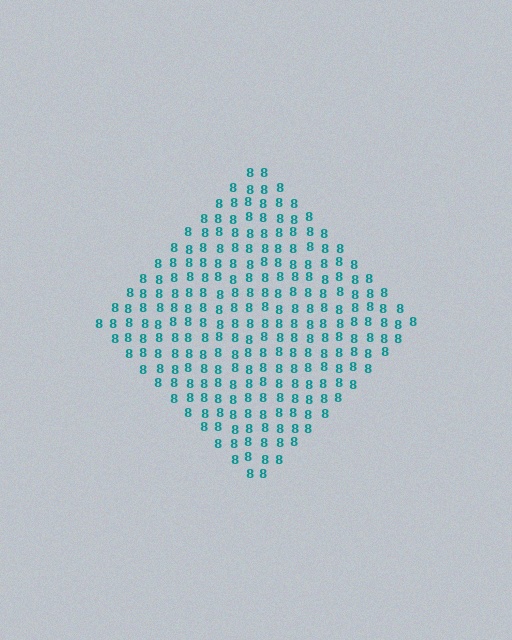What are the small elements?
The small elements are digit 8's.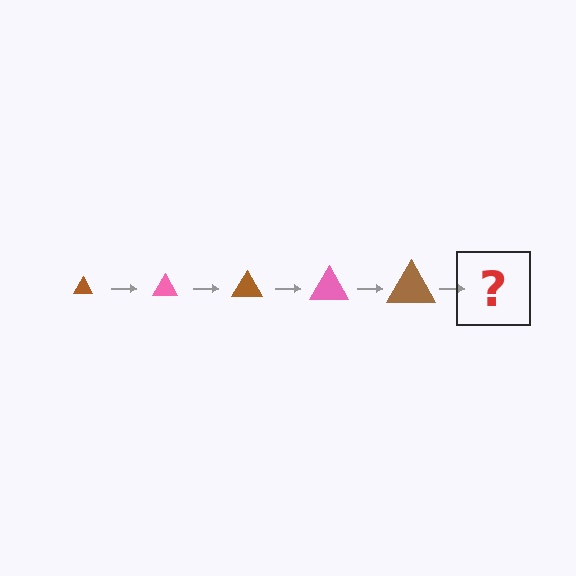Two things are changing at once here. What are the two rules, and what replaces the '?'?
The two rules are that the triangle grows larger each step and the color cycles through brown and pink. The '?' should be a pink triangle, larger than the previous one.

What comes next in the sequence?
The next element should be a pink triangle, larger than the previous one.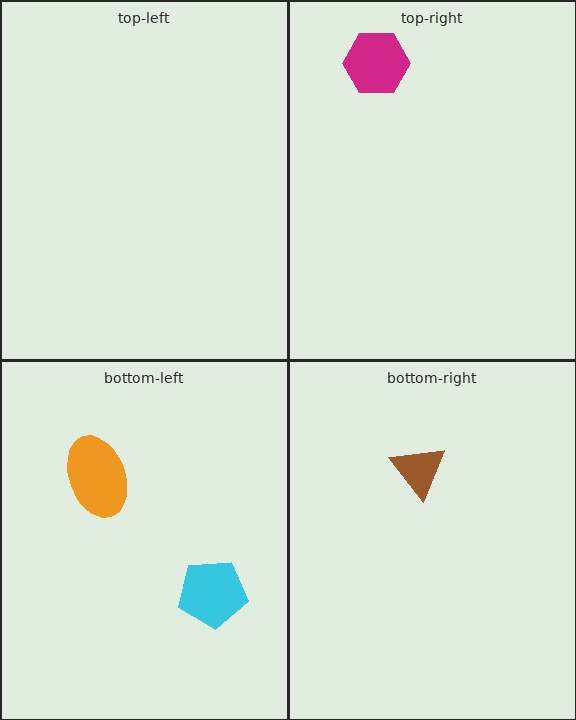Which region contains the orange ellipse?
The bottom-left region.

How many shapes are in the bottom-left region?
2.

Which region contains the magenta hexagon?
The top-right region.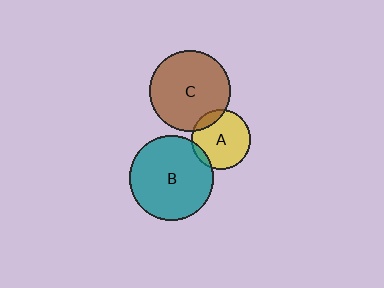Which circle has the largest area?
Circle B (teal).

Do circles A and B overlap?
Yes.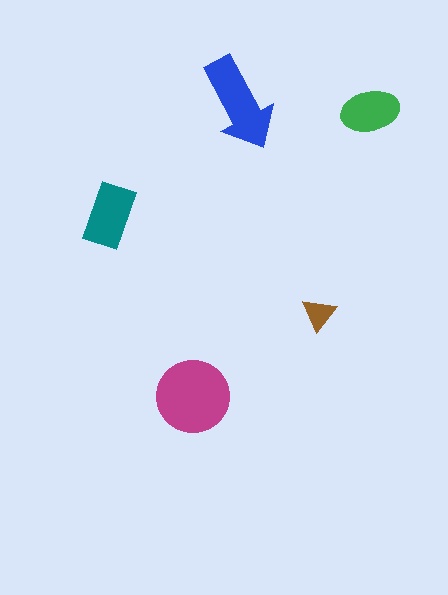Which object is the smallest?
The brown triangle.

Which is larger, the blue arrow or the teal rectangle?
The blue arrow.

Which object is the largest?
The magenta circle.